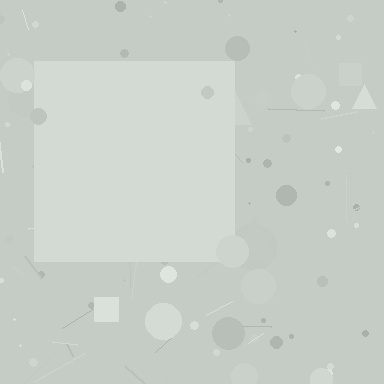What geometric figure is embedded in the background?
A square is embedded in the background.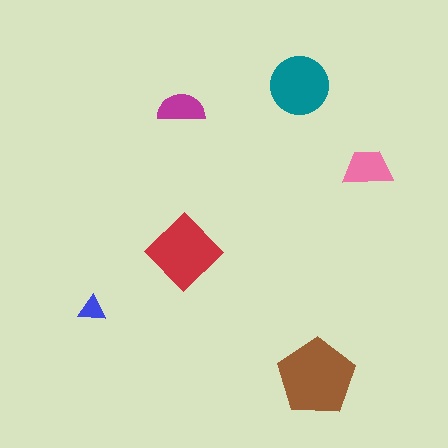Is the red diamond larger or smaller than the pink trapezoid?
Larger.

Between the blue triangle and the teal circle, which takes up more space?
The teal circle.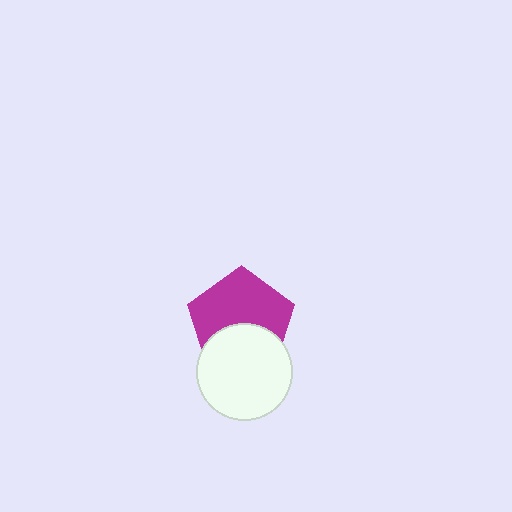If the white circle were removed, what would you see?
You would see the complete magenta pentagon.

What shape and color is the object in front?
The object in front is a white circle.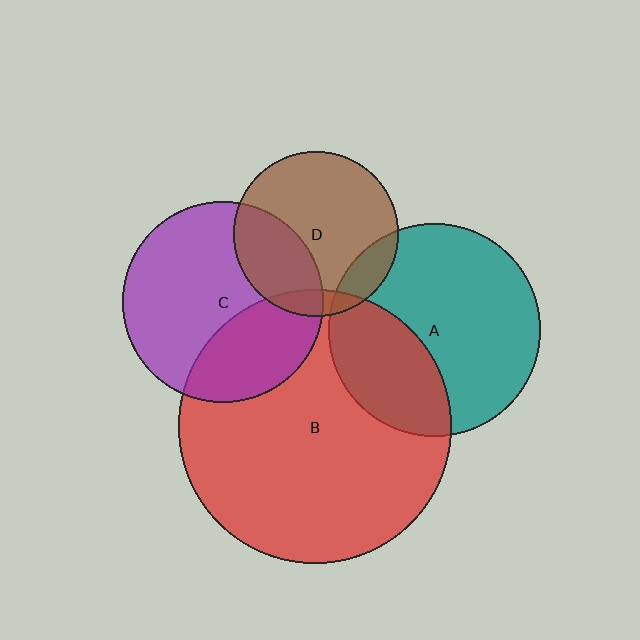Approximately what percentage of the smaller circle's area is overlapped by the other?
Approximately 30%.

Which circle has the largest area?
Circle B (red).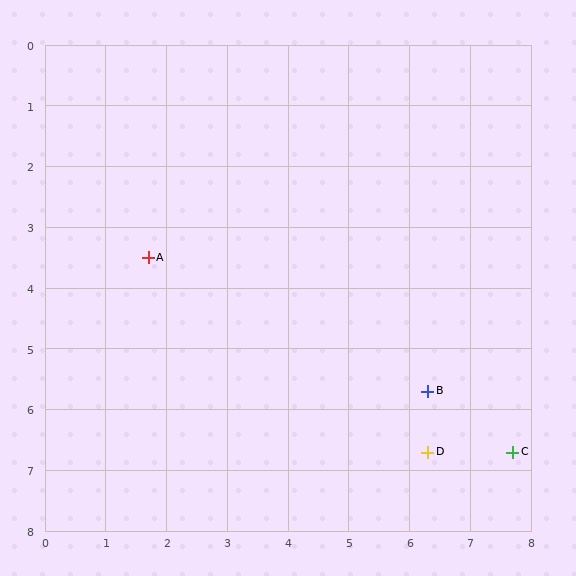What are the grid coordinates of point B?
Point B is at approximately (6.3, 5.7).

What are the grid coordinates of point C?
Point C is at approximately (7.7, 6.7).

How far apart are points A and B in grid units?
Points A and B are about 5.1 grid units apart.